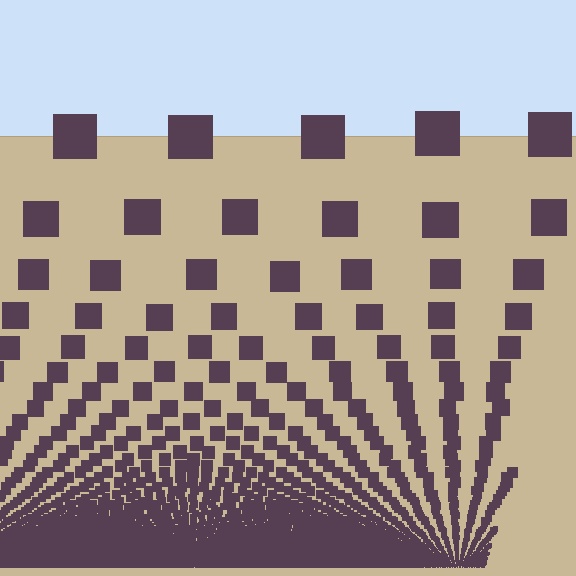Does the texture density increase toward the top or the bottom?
Density increases toward the bottom.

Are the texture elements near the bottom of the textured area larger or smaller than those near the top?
Smaller. The gradient is inverted — elements near the bottom are smaller and denser.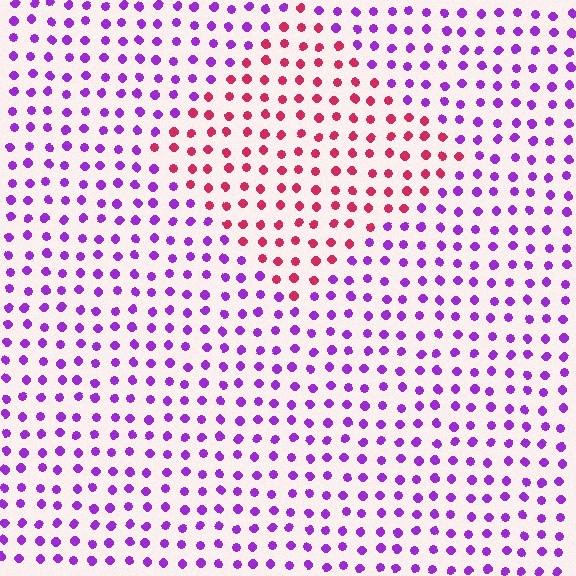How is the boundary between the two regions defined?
The boundary is defined purely by a slight shift in hue (about 59 degrees). Spacing, size, and orientation are identical on both sides.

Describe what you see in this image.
The image is filled with small purple elements in a uniform arrangement. A diamond-shaped region is visible where the elements are tinted to a slightly different hue, forming a subtle color boundary.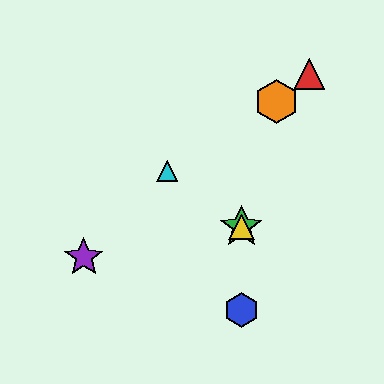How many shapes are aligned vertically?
3 shapes (the blue hexagon, the green star, the yellow triangle) are aligned vertically.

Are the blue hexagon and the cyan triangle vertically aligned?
No, the blue hexagon is at x≈241 and the cyan triangle is at x≈167.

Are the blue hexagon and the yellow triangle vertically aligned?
Yes, both are at x≈241.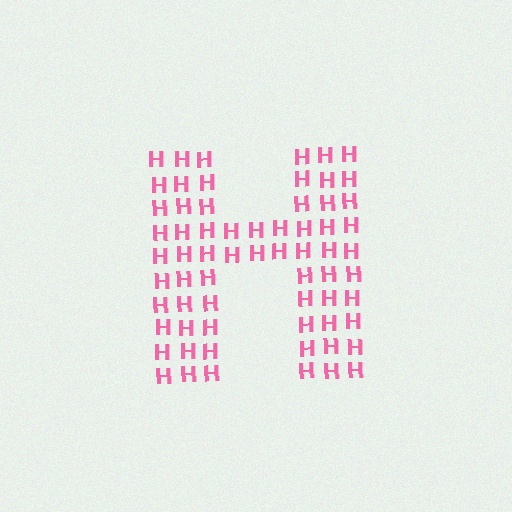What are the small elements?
The small elements are letter H's.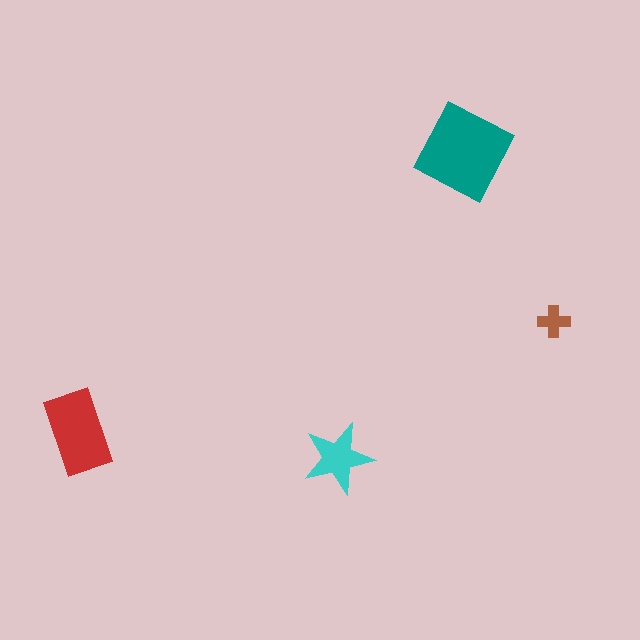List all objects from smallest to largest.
The brown cross, the cyan star, the red rectangle, the teal diamond.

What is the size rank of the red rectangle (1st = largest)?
2nd.